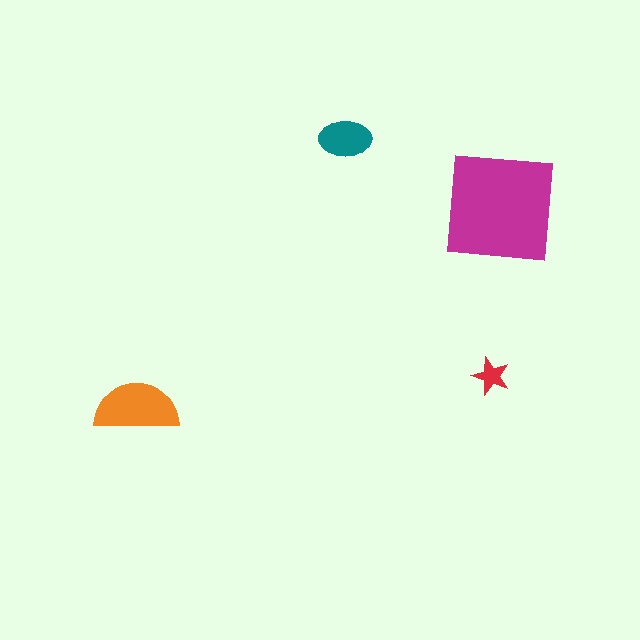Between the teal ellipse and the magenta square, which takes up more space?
The magenta square.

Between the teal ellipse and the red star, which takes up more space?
The teal ellipse.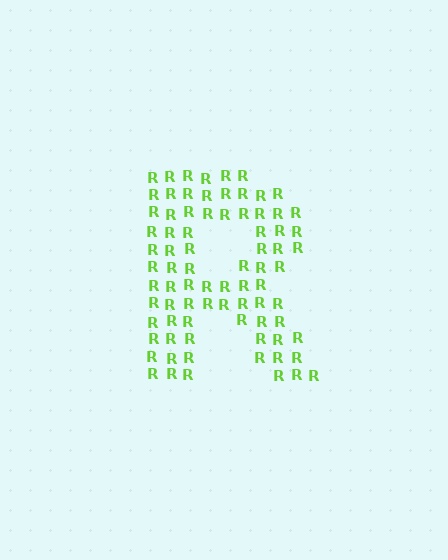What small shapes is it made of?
It is made of small letter R's.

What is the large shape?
The large shape is the letter R.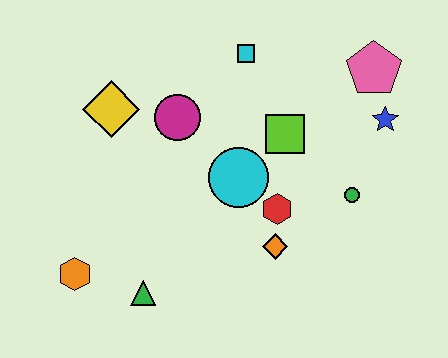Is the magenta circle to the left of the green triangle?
No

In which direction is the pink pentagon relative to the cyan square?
The pink pentagon is to the right of the cyan square.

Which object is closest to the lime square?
The cyan circle is closest to the lime square.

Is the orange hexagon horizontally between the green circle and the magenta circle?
No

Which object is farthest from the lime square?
The orange hexagon is farthest from the lime square.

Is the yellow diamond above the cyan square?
No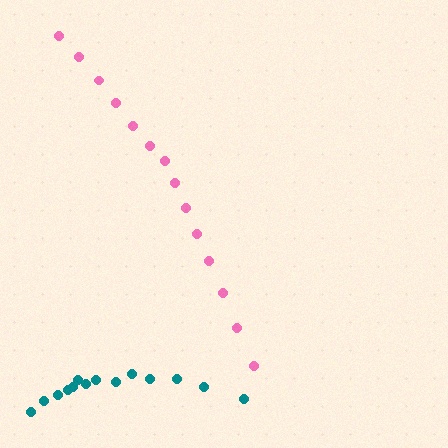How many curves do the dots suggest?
There are 2 distinct paths.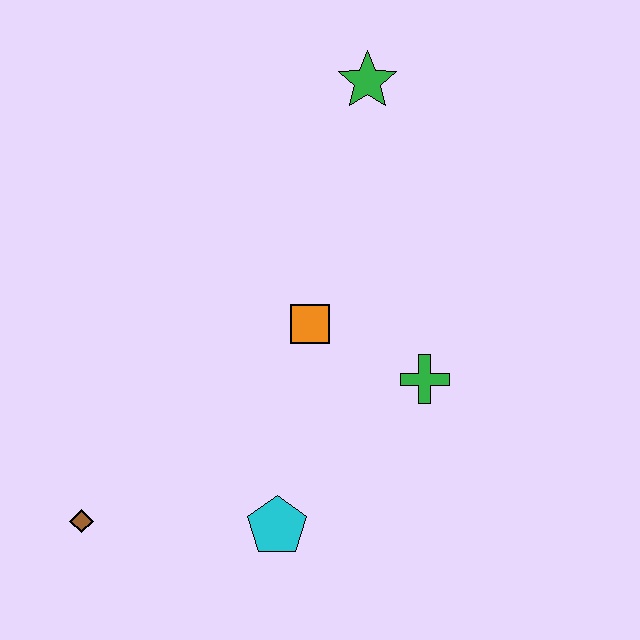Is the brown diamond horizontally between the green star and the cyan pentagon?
No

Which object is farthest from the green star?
The brown diamond is farthest from the green star.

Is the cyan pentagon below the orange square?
Yes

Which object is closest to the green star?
The orange square is closest to the green star.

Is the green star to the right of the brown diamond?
Yes